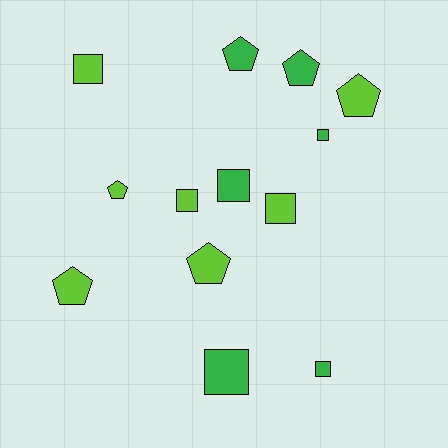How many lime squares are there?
There are 3 lime squares.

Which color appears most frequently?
Lime, with 7 objects.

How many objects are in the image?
There are 13 objects.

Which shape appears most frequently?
Square, with 7 objects.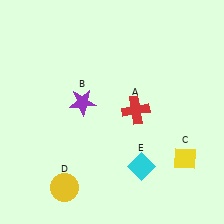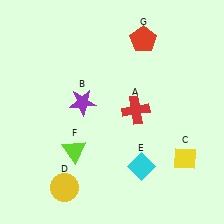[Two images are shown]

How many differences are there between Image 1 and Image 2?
There are 2 differences between the two images.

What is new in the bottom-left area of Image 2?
A lime triangle (F) was added in the bottom-left area of Image 2.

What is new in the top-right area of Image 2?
A red pentagon (G) was added in the top-right area of Image 2.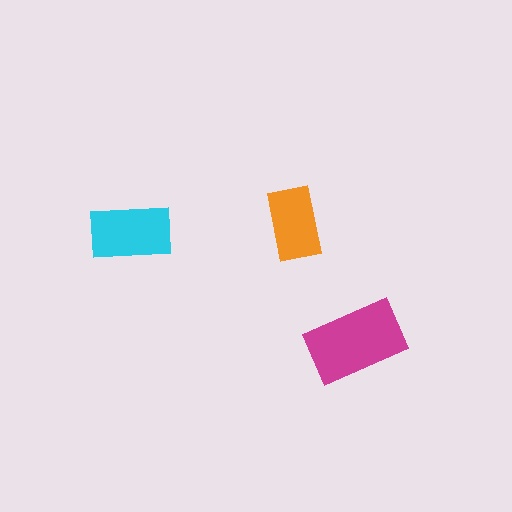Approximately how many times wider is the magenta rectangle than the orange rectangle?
About 1.5 times wider.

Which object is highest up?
The orange rectangle is topmost.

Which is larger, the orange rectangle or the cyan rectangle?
The cyan one.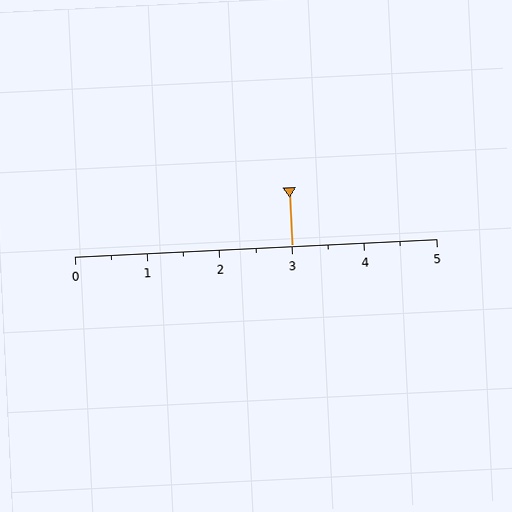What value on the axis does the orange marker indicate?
The marker indicates approximately 3.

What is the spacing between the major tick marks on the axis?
The major ticks are spaced 1 apart.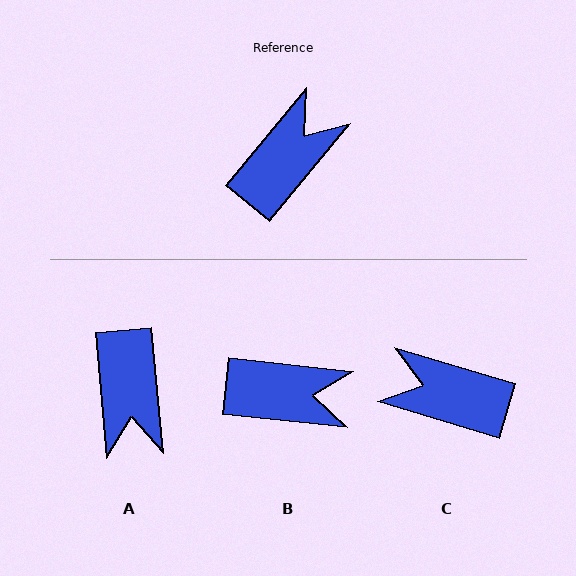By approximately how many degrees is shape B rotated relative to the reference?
Approximately 57 degrees clockwise.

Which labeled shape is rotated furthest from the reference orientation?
A, about 135 degrees away.